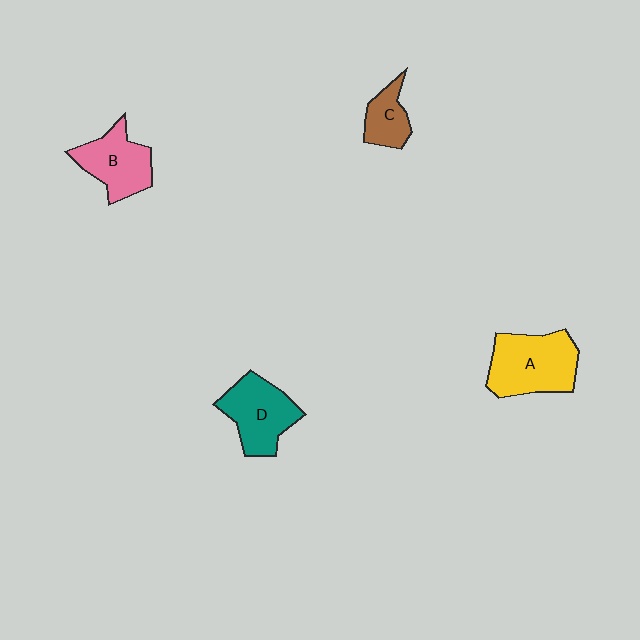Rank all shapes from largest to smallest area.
From largest to smallest: A (yellow), D (teal), B (pink), C (brown).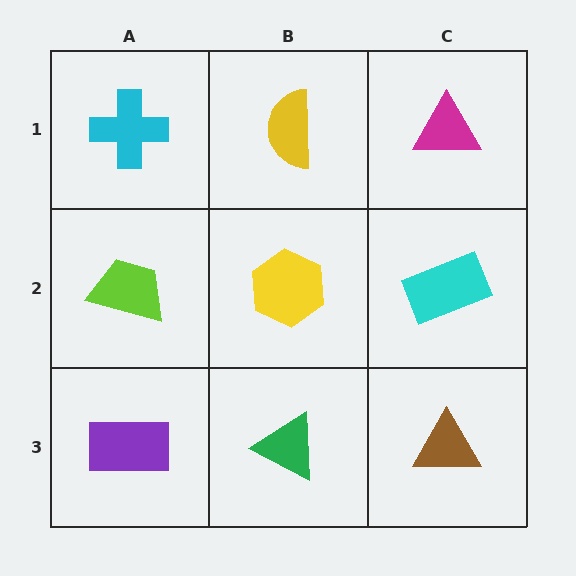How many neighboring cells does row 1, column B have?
3.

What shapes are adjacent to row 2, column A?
A cyan cross (row 1, column A), a purple rectangle (row 3, column A), a yellow hexagon (row 2, column B).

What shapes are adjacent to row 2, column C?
A magenta triangle (row 1, column C), a brown triangle (row 3, column C), a yellow hexagon (row 2, column B).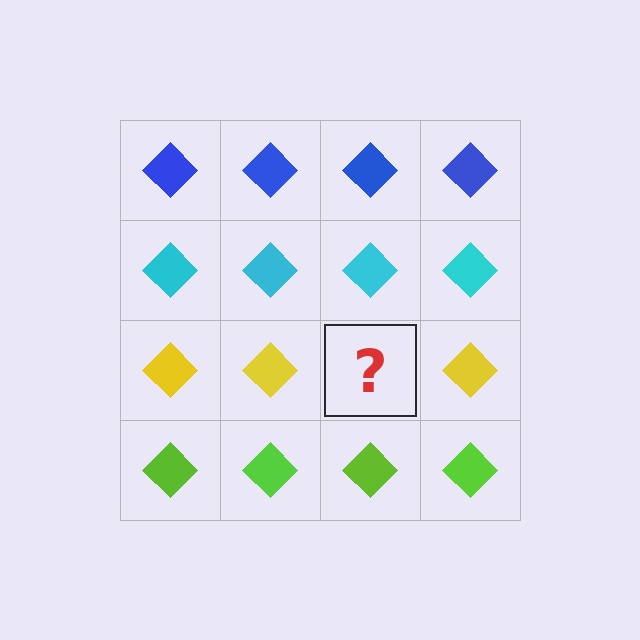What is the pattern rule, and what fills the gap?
The rule is that each row has a consistent color. The gap should be filled with a yellow diamond.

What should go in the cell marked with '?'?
The missing cell should contain a yellow diamond.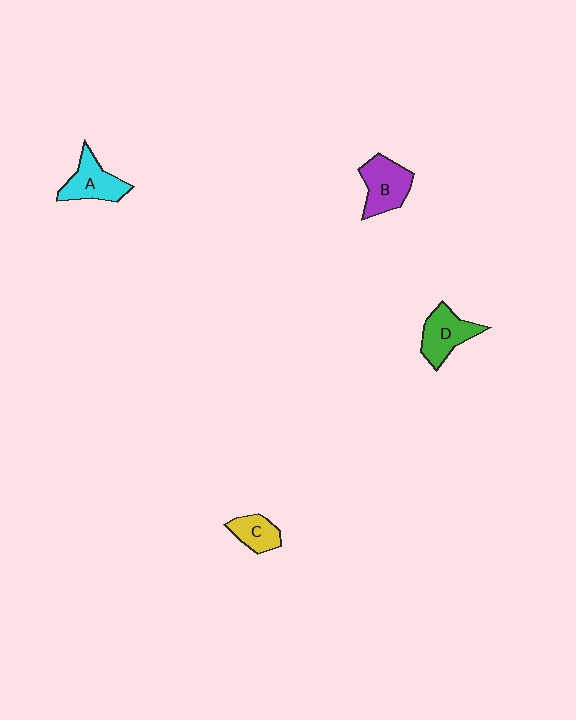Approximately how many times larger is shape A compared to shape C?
Approximately 1.5 times.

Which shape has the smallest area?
Shape C (yellow).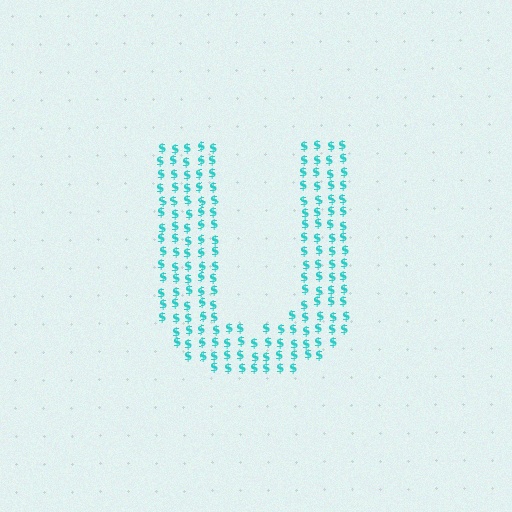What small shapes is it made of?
It is made of small dollar signs.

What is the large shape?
The large shape is the letter U.